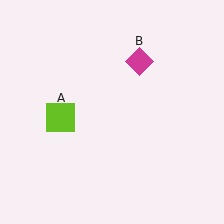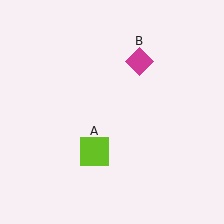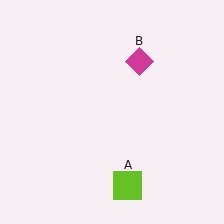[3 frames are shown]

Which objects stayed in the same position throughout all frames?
Magenta diamond (object B) remained stationary.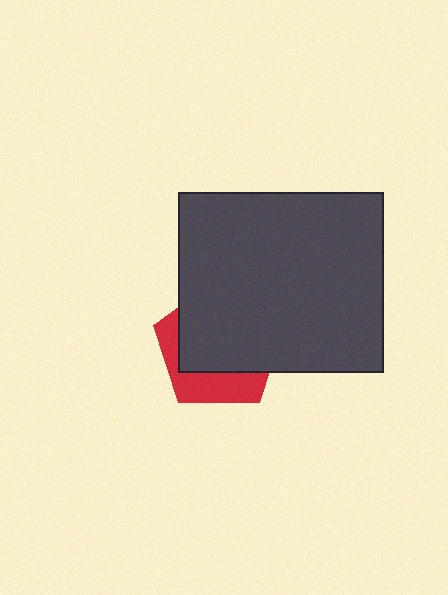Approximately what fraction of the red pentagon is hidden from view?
Roughly 67% of the red pentagon is hidden behind the dark gray rectangle.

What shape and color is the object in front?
The object in front is a dark gray rectangle.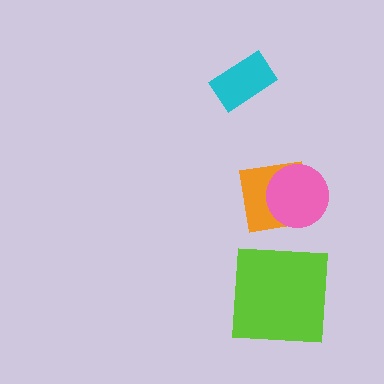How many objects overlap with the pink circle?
1 object overlaps with the pink circle.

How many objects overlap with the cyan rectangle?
0 objects overlap with the cyan rectangle.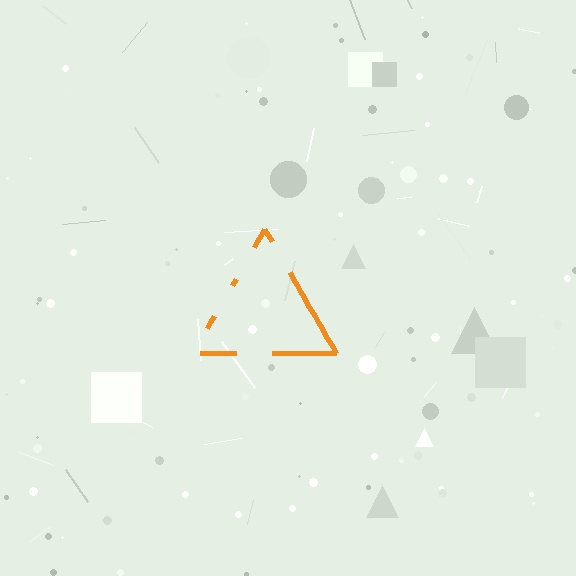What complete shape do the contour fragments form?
The contour fragments form a triangle.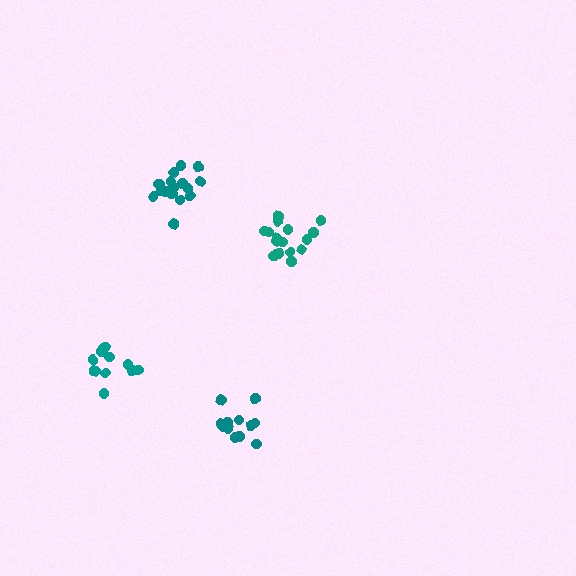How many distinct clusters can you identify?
There are 4 distinct clusters.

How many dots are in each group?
Group 1: 12 dots, Group 2: 17 dots, Group 3: 16 dots, Group 4: 12 dots (57 total).